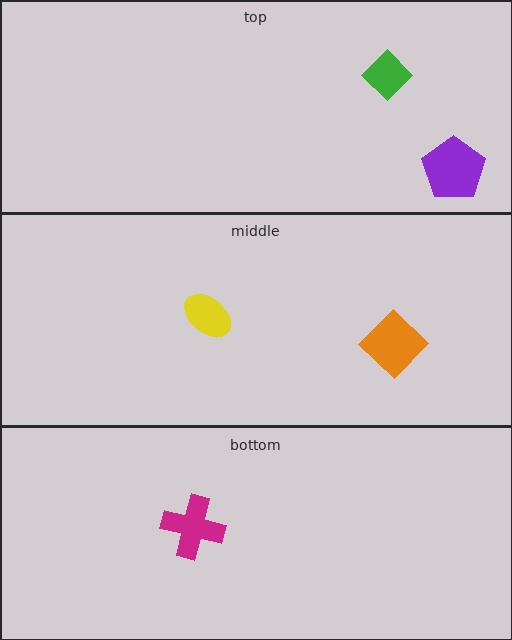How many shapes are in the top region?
2.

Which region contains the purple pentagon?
The top region.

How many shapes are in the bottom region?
1.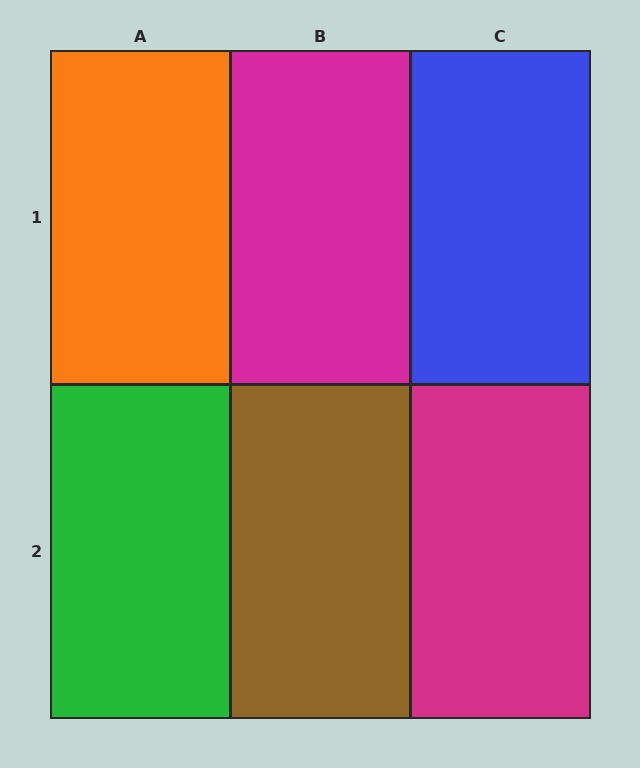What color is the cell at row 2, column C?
Magenta.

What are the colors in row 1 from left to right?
Orange, magenta, blue.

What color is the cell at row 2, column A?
Green.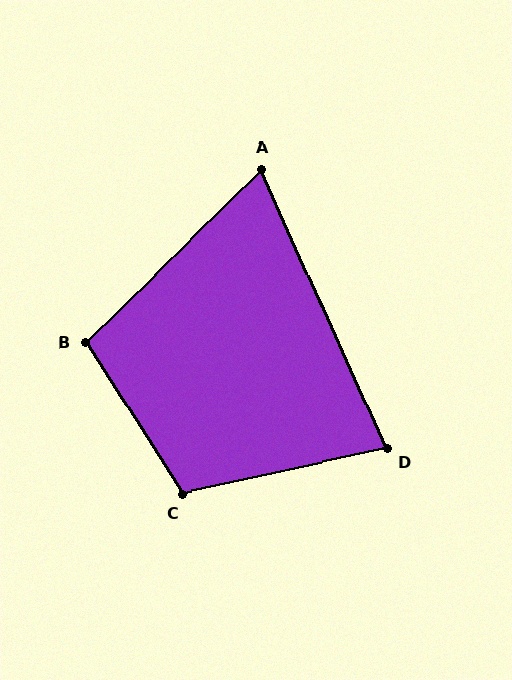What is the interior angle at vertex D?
Approximately 78 degrees (acute).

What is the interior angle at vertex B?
Approximately 102 degrees (obtuse).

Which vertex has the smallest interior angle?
A, at approximately 70 degrees.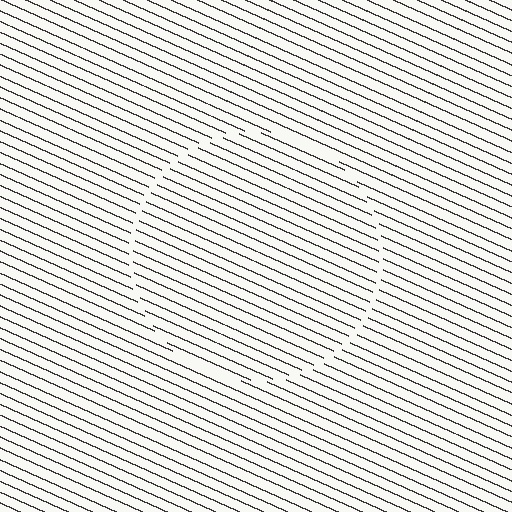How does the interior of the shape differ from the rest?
The interior of the shape contains the same grating, shifted by half a period — the contour is defined by the phase discontinuity where line-ends from the inner and outer gratings abut.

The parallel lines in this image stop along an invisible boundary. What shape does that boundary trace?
An illusory circle. The interior of the shape contains the same grating, shifted by half a period — the contour is defined by the phase discontinuity where line-ends from the inner and outer gratings abut.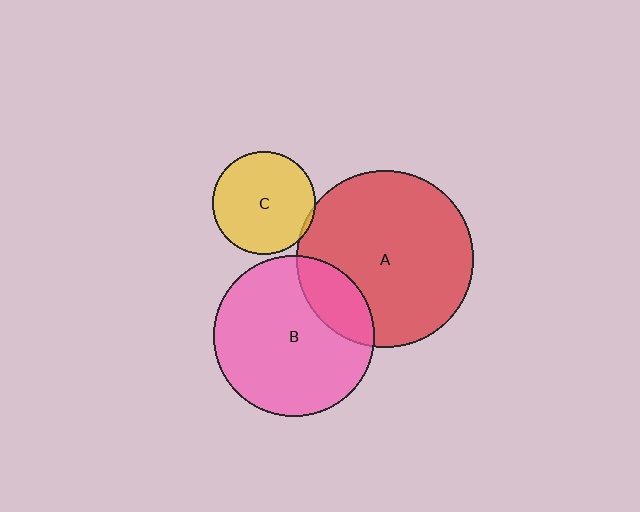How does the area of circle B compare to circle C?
Approximately 2.4 times.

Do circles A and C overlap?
Yes.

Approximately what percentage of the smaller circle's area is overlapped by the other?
Approximately 5%.